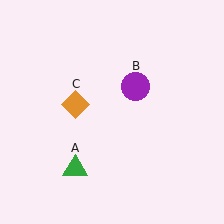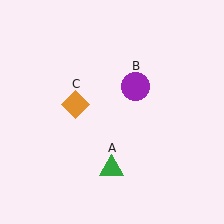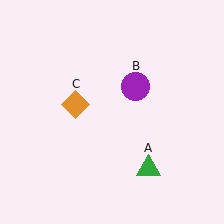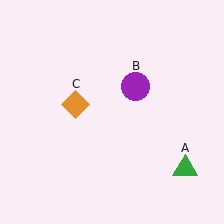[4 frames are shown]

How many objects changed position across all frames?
1 object changed position: green triangle (object A).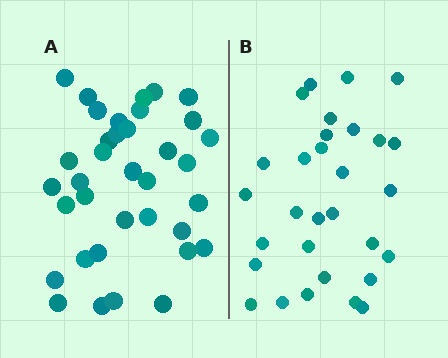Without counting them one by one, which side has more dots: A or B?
Region A (the left region) has more dots.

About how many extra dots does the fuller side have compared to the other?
Region A has about 6 more dots than region B.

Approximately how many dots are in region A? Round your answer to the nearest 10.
About 40 dots. (The exact count is 36, which rounds to 40.)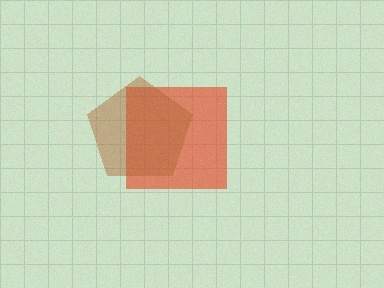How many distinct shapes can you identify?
There are 2 distinct shapes: a red square, a brown pentagon.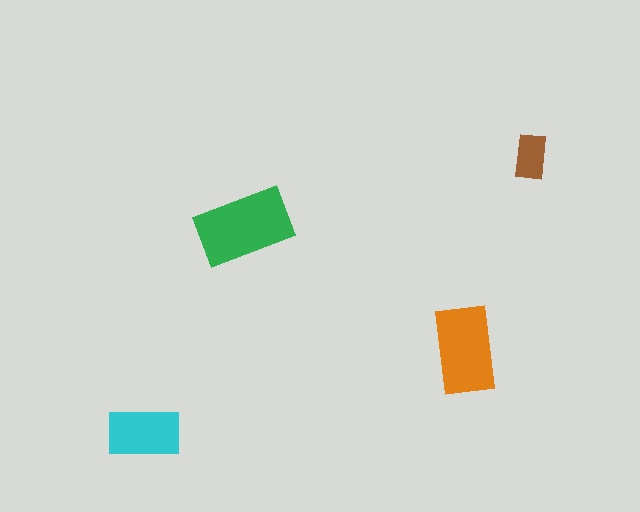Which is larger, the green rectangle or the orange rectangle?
The green one.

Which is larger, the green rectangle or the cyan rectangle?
The green one.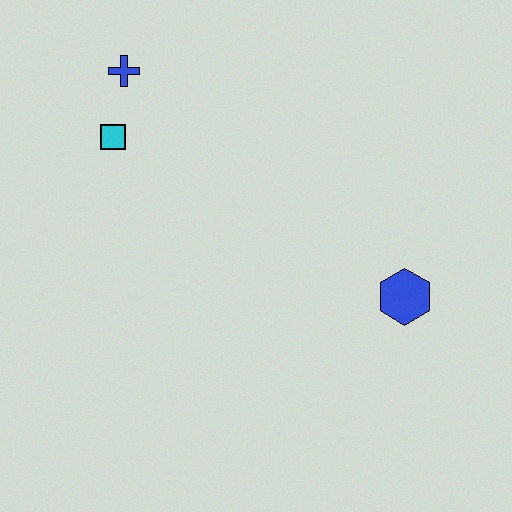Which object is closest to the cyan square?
The blue cross is closest to the cyan square.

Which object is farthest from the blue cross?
The blue hexagon is farthest from the blue cross.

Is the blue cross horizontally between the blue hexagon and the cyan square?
Yes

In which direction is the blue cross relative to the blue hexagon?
The blue cross is to the left of the blue hexagon.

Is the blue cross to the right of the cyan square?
Yes